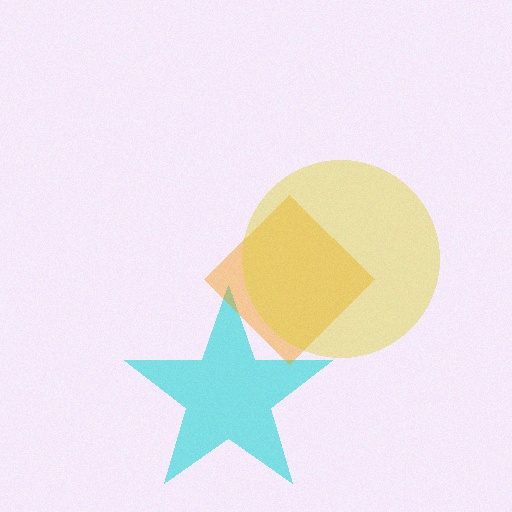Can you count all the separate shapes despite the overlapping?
Yes, there are 3 separate shapes.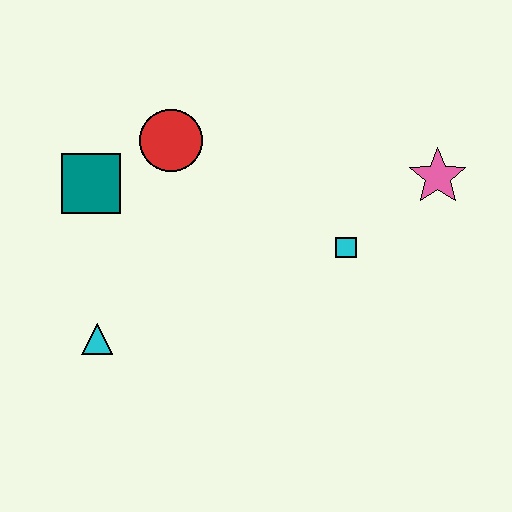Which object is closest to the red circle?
The teal square is closest to the red circle.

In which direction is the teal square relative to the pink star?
The teal square is to the left of the pink star.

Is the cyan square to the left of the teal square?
No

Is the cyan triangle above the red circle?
No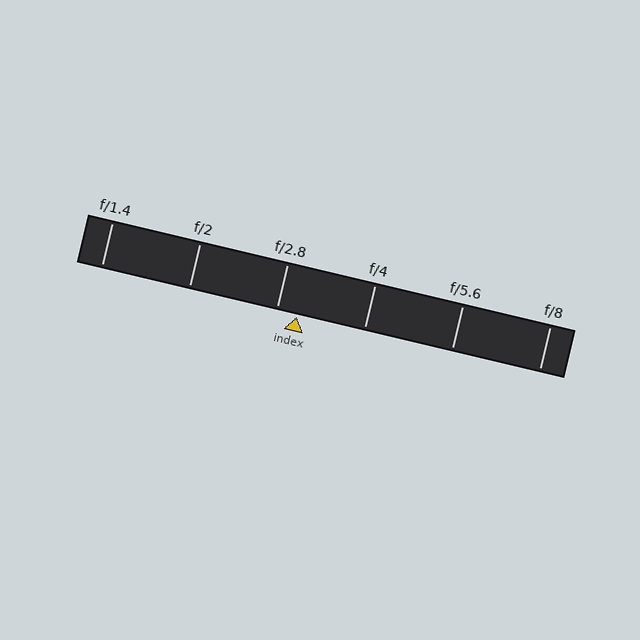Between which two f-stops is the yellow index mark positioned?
The index mark is between f/2.8 and f/4.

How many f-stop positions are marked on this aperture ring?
There are 6 f-stop positions marked.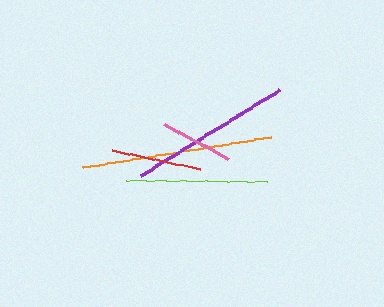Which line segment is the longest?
The orange line is the longest at approximately 191 pixels.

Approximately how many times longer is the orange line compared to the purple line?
The orange line is approximately 1.2 times the length of the purple line.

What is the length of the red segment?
The red segment is approximately 90 pixels long.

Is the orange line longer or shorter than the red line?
The orange line is longer than the red line.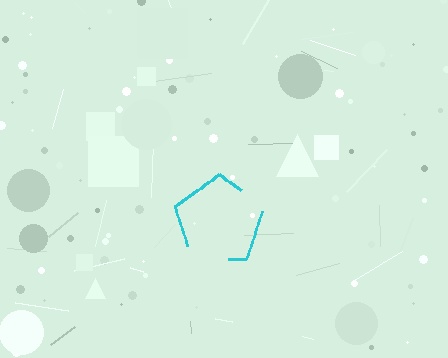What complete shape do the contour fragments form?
The contour fragments form a pentagon.